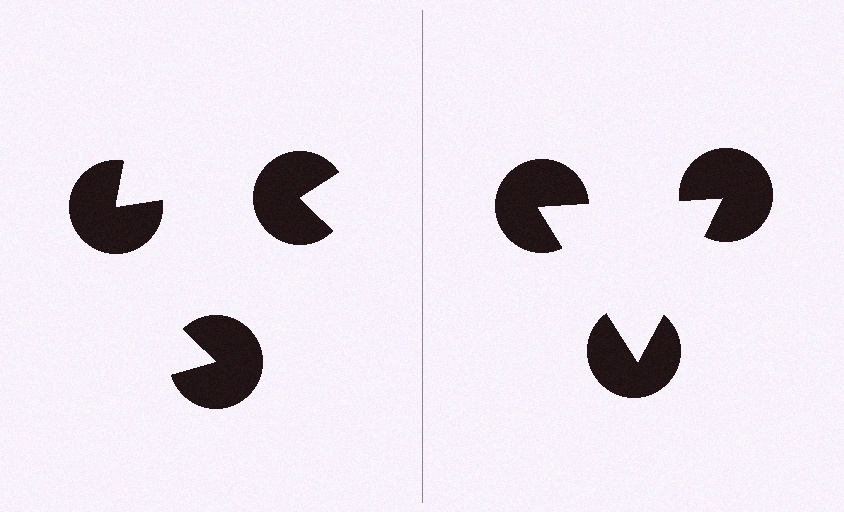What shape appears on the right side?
An illusory triangle.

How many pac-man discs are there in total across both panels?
6 — 3 on each side.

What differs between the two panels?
The pac-man discs are positioned identically on both sides; only the wedge orientations differ. On the right they align to a triangle; on the left they are misaligned.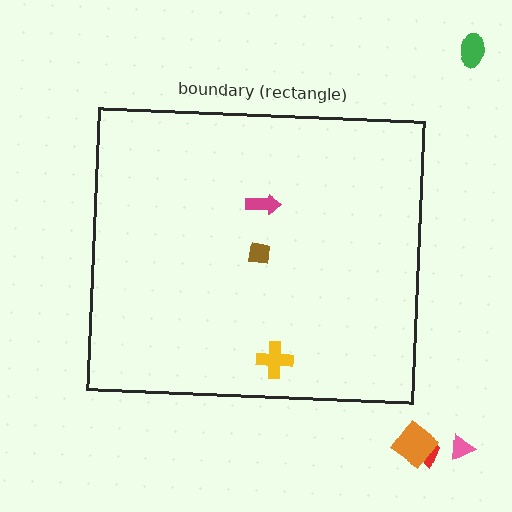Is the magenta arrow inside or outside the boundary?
Inside.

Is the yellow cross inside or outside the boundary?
Inside.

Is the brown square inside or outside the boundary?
Inside.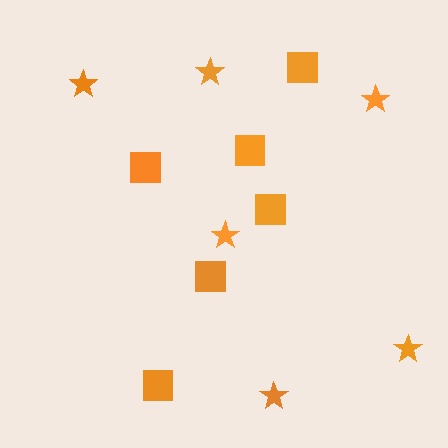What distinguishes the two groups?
There are 2 groups: one group of stars (6) and one group of squares (6).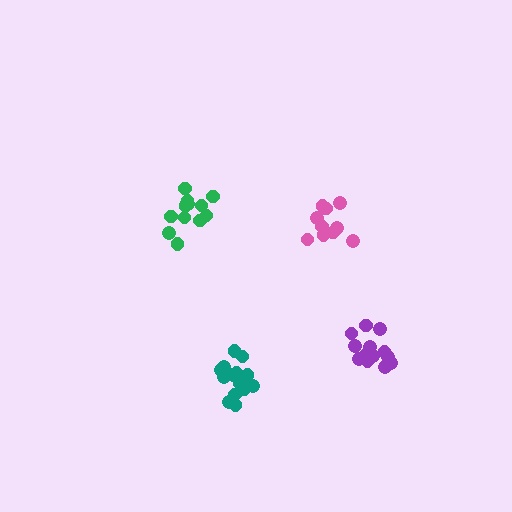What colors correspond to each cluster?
The clusters are colored: green, purple, teal, pink.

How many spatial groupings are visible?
There are 4 spatial groupings.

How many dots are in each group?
Group 1: 13 dots, Group 2: 13 dots, Group 3: 16 dots, Group 4: 11 dots (53 total).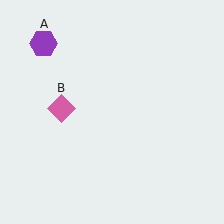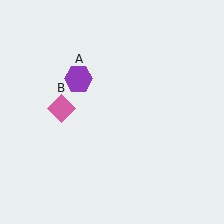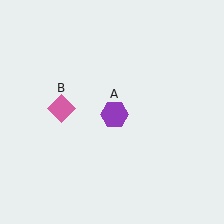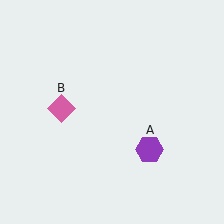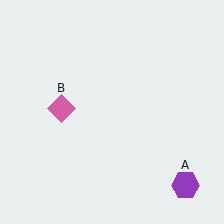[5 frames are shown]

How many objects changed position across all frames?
1 object changed position: purple hexagon (object A).